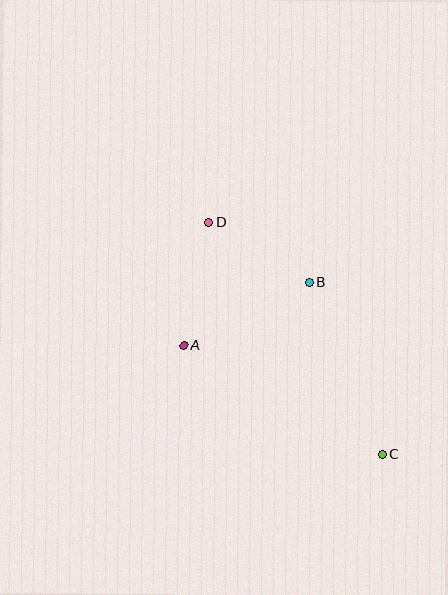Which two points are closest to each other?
Points B and D are closest to each other.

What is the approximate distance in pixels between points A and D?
The distance between A and D is approximately 125 pixels.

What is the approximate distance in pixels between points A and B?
The distance between A and B is approximately 140 pixels.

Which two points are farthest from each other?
Points C and D are farthest from each other.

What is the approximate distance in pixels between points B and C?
The distance between B and C is approximately 187 pixels.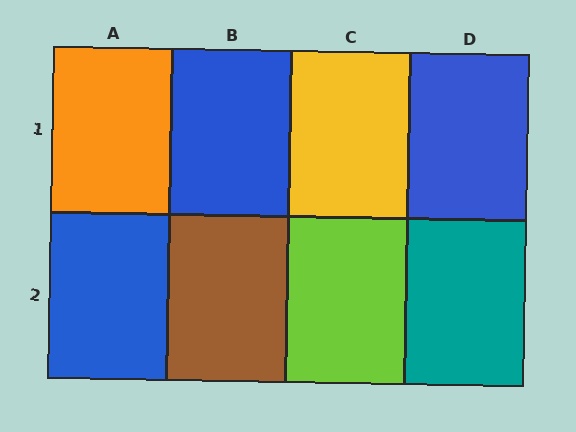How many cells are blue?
3 cells are blue.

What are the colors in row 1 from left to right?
Orange, blue, yellow, blue.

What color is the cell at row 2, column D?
Teal.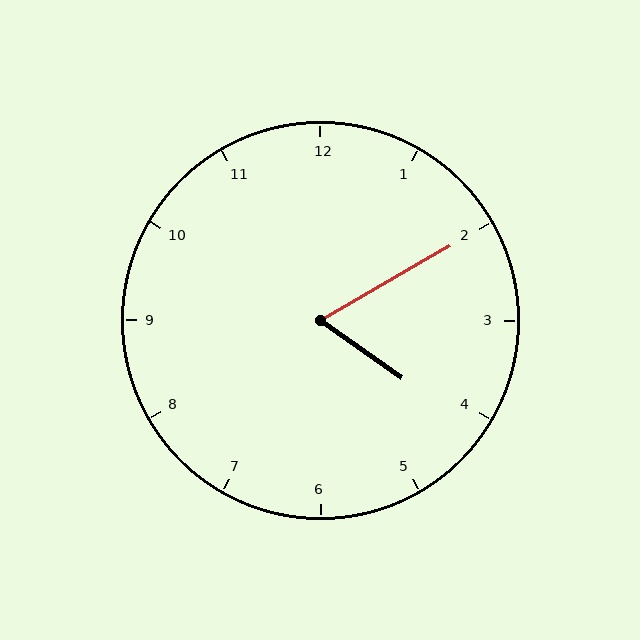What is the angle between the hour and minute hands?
Approximately 65 degrees.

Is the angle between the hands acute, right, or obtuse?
It is acute.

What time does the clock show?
4:10.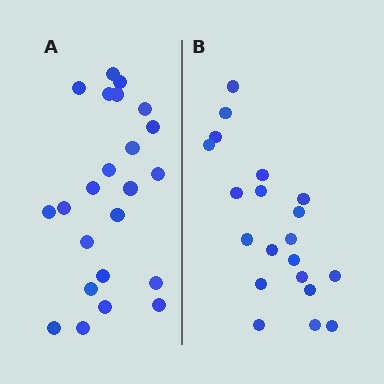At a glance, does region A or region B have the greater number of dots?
Region A (the left region) has more dots.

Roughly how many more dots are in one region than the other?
Region A has just a few more — roughly 2 or 3 more dots than region B.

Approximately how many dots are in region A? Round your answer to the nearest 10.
About 20 dots. (The exact count is 23, which rounds to 20.)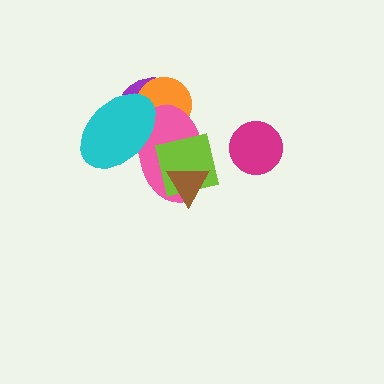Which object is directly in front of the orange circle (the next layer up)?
The pink ellipse is directly in front of the orange circle.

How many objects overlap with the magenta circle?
0 objects overlap with the magenta circle.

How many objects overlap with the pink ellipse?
5 objects overlap with the pink ellipse.